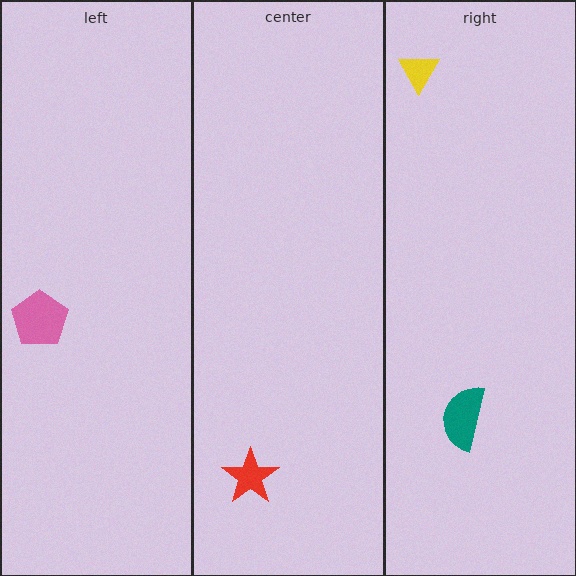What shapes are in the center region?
The red star.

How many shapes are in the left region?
1.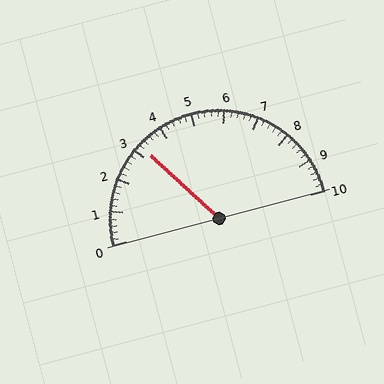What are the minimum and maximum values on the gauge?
The gauge ranges from 0 to 10.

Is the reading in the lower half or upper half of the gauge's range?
The reading is in the lower half of the range (0 to 10).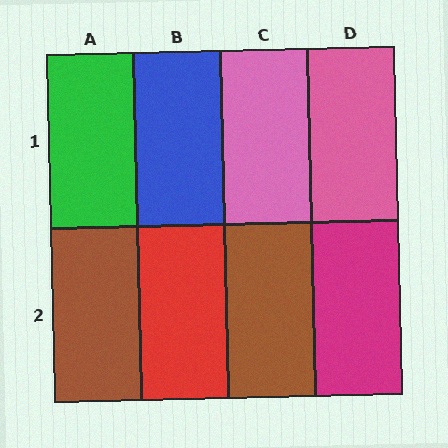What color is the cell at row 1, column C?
Pink.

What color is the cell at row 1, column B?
Blue.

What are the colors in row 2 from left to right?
Brown, red, brown, magenta.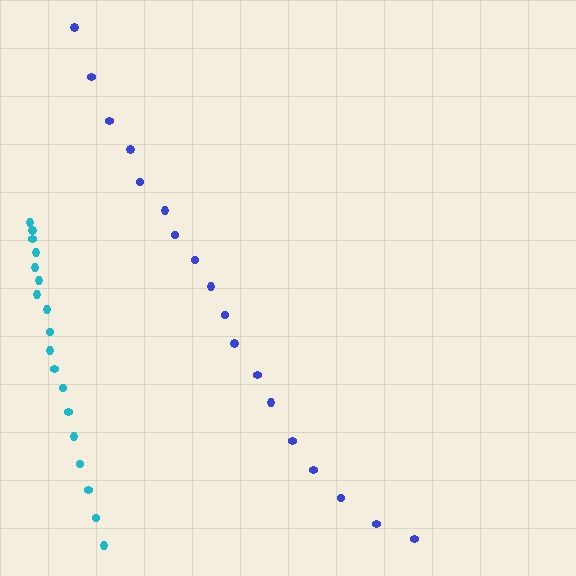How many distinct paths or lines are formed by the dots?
There are 2 distinct paths.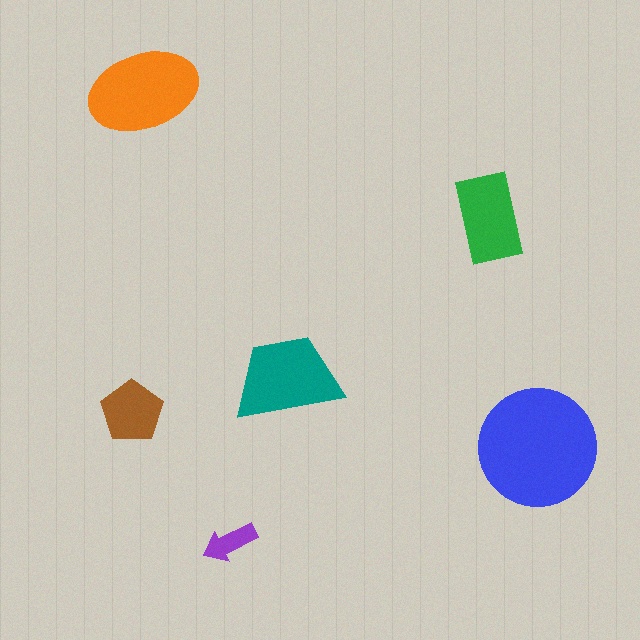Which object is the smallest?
The purple arrow.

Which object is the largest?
The blue circle.